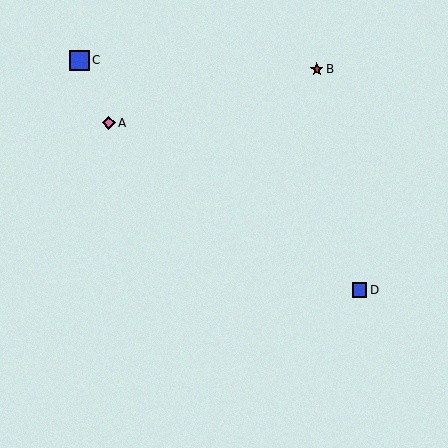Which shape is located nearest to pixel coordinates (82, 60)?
The blue square (labeled C) at (79, 60) is nearest to that location.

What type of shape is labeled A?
Shape A is a pink diamond.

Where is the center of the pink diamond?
The center of the pink diamond is at (109, 123).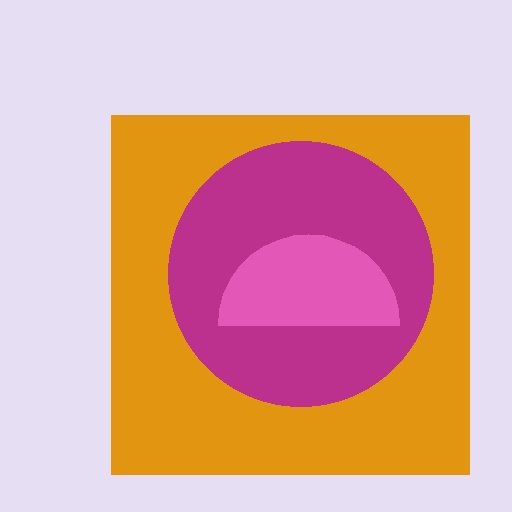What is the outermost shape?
The orange square.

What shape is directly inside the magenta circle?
The pink semicircle.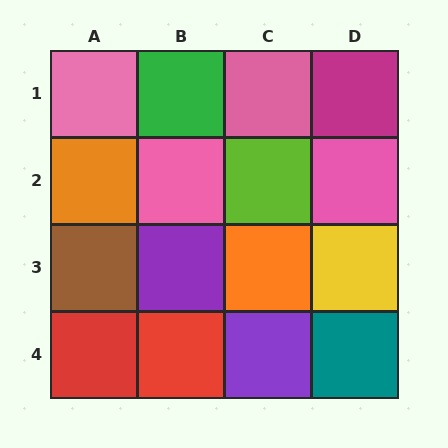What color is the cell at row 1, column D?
Magenta.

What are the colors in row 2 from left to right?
Orange, pink, lime, pink.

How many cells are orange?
2 cells are orange.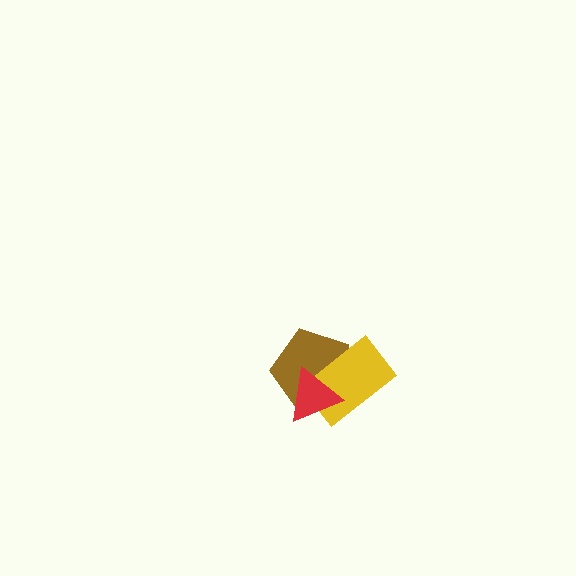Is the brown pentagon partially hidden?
Yes, it is partially covered by another shape.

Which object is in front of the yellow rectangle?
The red triangle is in front of the yellow rectangle.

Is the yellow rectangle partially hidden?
Yes, it is partially covered by another shape.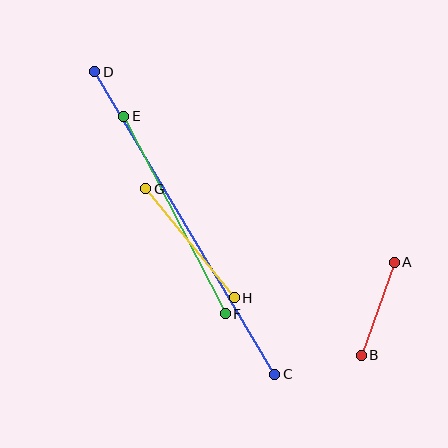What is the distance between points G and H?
The distance is approximately 141 pixels.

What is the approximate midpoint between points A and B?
The midpoint is at approximately (378, 309) pixels.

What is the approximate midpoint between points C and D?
The midpoint is at approximately (185, 223) pixels.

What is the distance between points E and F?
The distance is approximately 222 pixels.